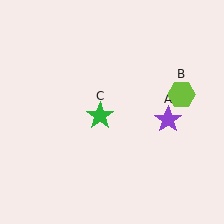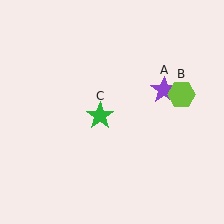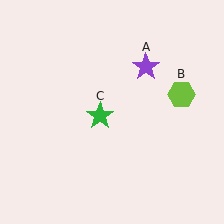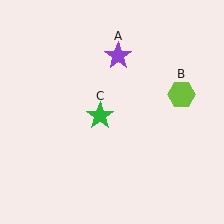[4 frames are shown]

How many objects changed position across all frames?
1 object changed position: purple star (object A).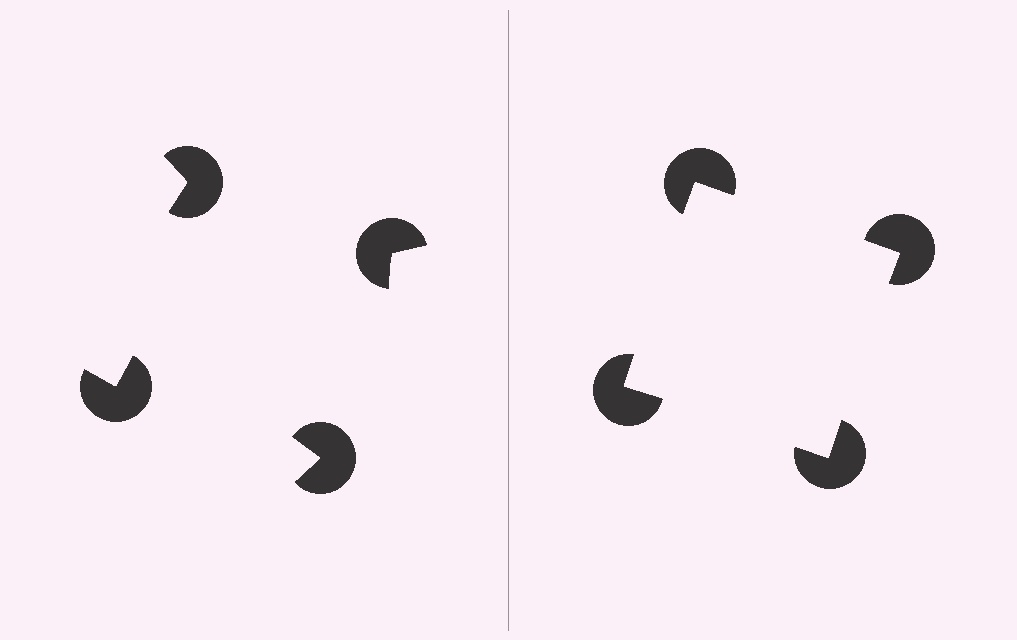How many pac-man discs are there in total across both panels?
8 — 4 on each side.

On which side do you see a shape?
An illusory square appears on the right side. On the left side the wedge cuts are rotated, so no coherent shape forms.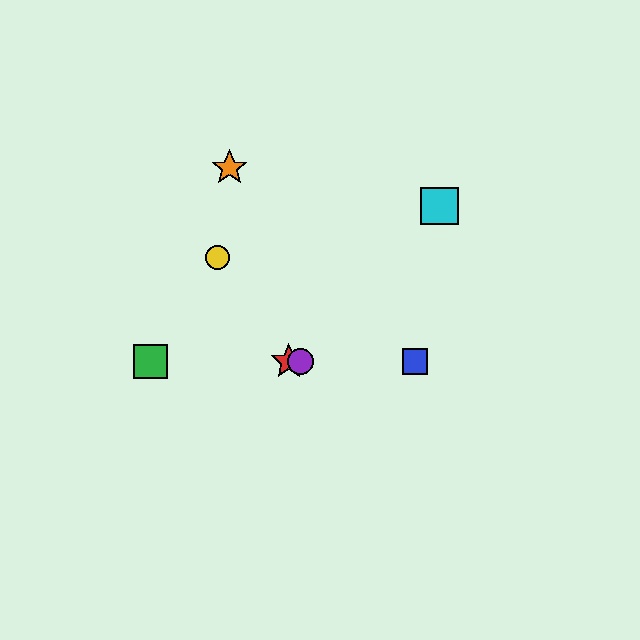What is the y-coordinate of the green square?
The green square is at y≈362.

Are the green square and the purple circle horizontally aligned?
Yes, both are at y≈362.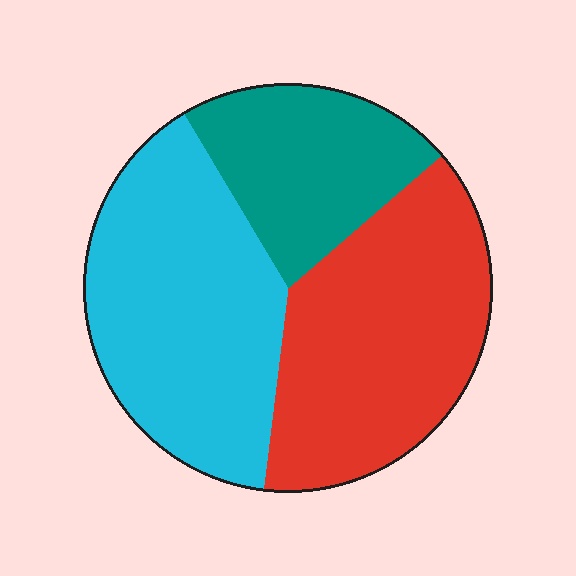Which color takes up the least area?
Teal, at roughly 20%.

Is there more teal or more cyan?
Cyan.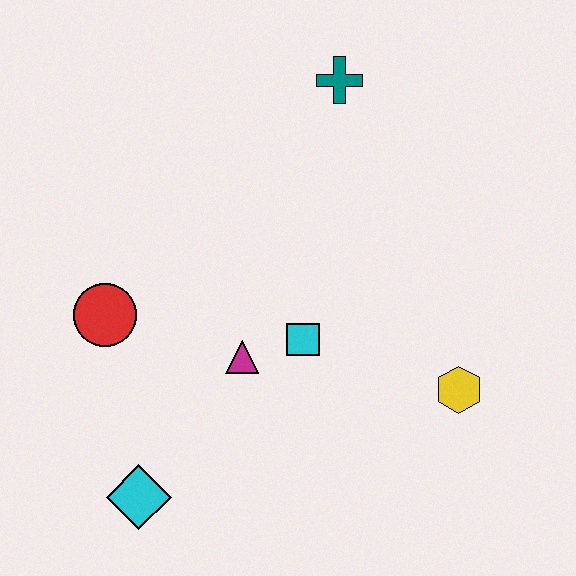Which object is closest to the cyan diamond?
The magenta triangle is closest to the cyan diamond.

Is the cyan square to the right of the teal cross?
No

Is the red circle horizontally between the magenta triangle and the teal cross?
No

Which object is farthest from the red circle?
The yellow hexagon is farthest from the red circle.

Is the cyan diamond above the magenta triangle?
No